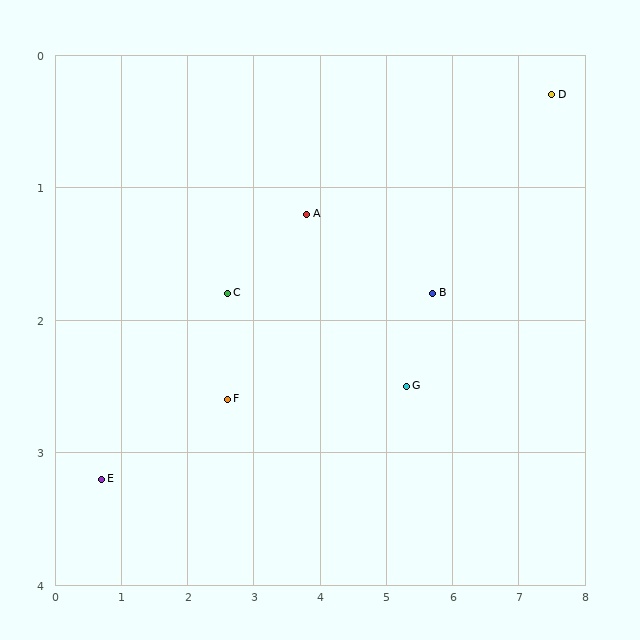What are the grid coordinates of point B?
Point B is at approximately (5.7, 1.8).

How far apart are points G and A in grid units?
Points G and A are about 2.0 grid units apart.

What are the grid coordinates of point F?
Point F is at approximately (2.6, 2.6).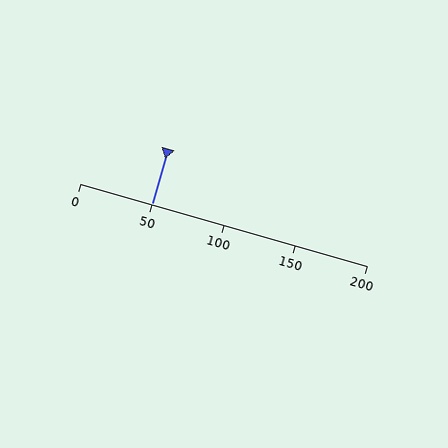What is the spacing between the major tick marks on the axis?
The major ticks are spaced 50 apart.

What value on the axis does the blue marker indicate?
The marker indicates approximately 50.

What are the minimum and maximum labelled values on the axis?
The axis runs from 0 to 200.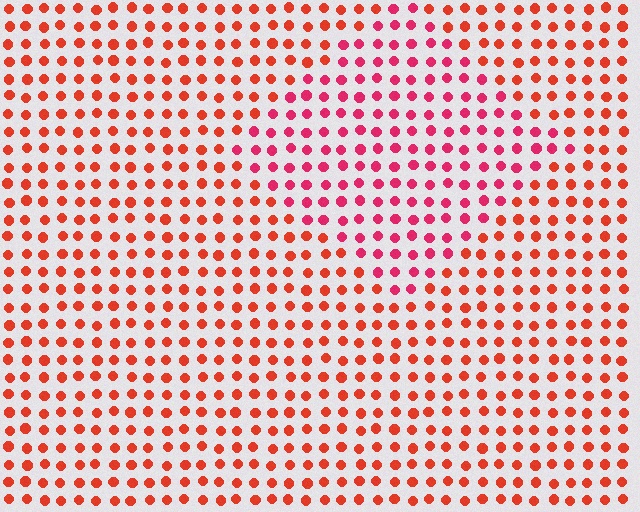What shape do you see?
I see a diamond.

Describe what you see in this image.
The image is filled with small red elements in a uniform arrangement. A diamond-shaped region is visible where the elements are tinted to a slightly different hue, forming a subtle color boundary.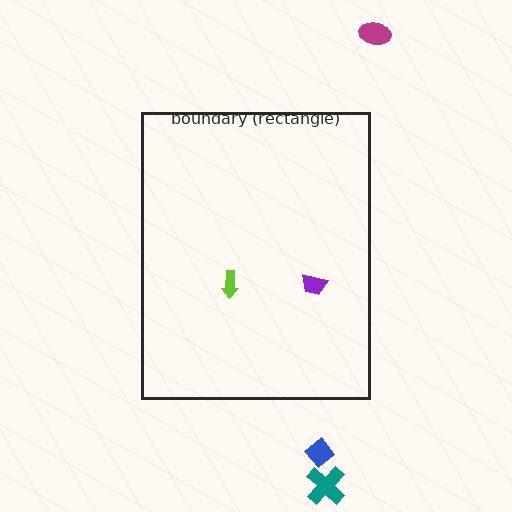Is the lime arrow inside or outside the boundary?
Inside.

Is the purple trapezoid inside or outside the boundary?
Inside.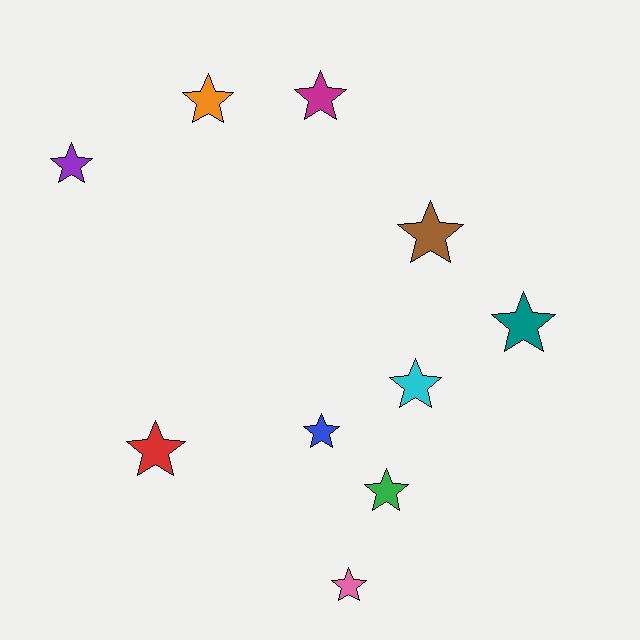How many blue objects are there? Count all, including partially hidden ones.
There is 1 blue object.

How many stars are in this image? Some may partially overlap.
There are 10 stars.